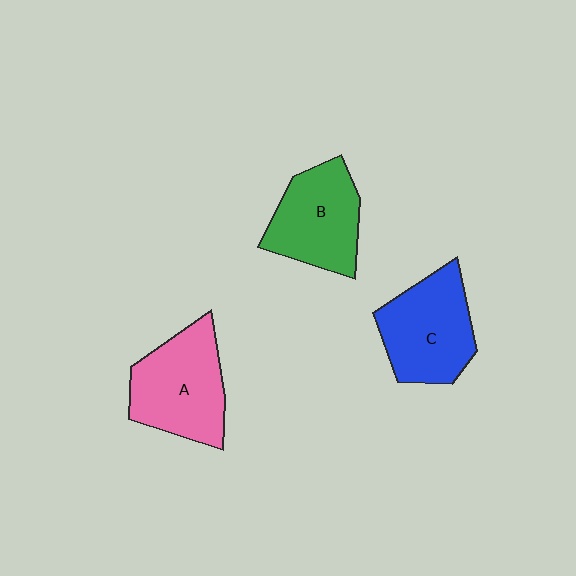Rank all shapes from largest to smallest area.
From largest to smallest: A (pink), C (blue), B (green).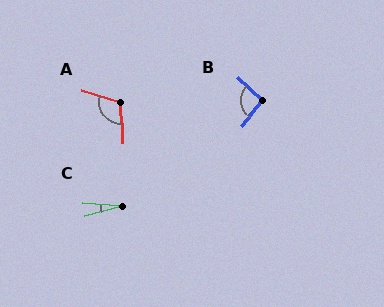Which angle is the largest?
A, at approximately 110 degrees.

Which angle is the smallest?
C, at approximately 19 degrees.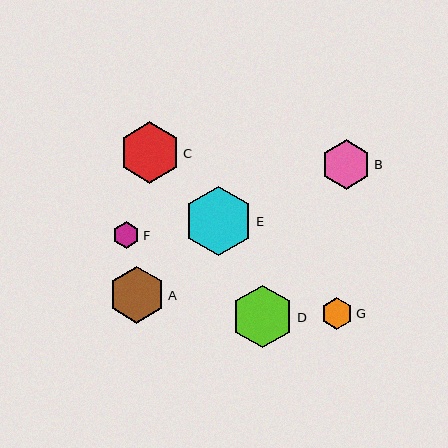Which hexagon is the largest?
Hexagon E is the largest with a size of approximately 69 pixels.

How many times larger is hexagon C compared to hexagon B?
Hexagon C is approximately 1.2 times the size of hexagon B.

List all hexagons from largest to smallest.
From largest to smallest: E, D, C, A, B, G, F.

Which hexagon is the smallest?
Hexagon F is the smallest with a size of approximately 27 pixels.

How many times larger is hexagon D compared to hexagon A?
Hexagon D is approximately 1.1 times the size of hexagon A.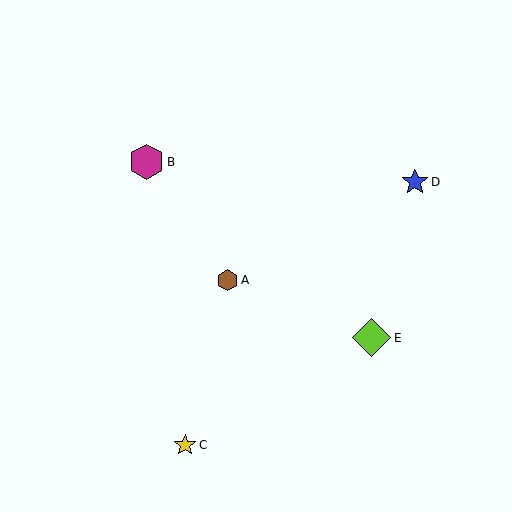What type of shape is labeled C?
Shape C is a yellow star.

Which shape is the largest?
The lime diamond (labeled E) is the largest.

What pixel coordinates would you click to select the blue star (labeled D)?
Click at (415, 182) to select the blue star D.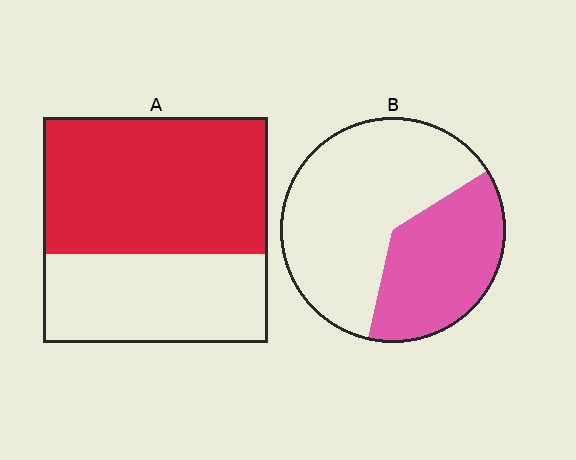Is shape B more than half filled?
No.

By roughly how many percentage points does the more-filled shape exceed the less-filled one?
By roughly 25 percentage points (A over B).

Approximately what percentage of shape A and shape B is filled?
A is approximately 60% and B is approximately 40%.